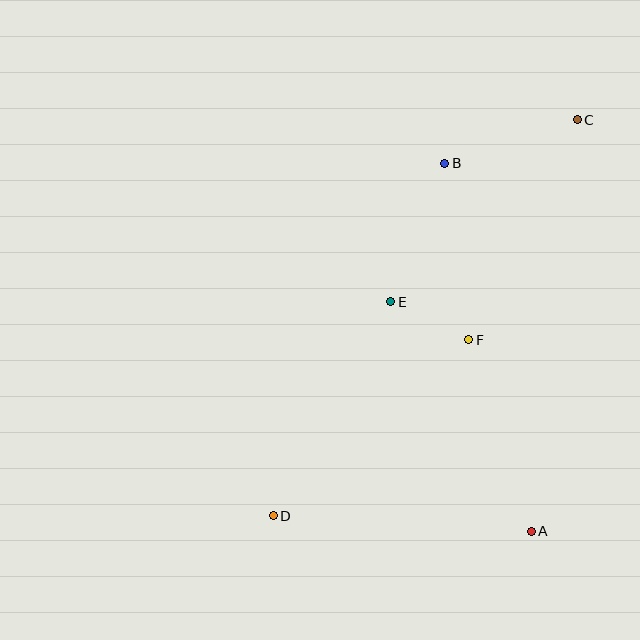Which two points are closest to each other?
Points E and F are closest to each other.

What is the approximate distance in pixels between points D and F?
The distance between D and F is approximately 263 pixels.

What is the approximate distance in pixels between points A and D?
The distance between A and D is approximately 259 pixels.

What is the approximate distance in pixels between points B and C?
The distance between B and C is approximately 140 pixels.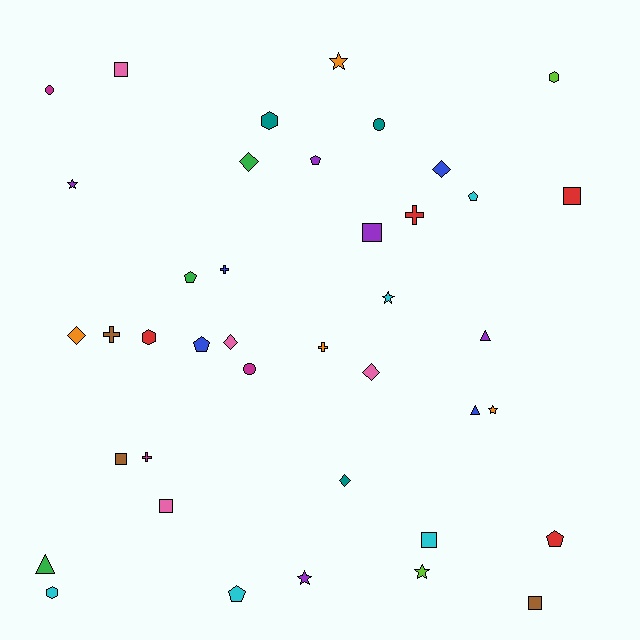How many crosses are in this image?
There are 5 crosses.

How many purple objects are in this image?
There are 5 purple objects.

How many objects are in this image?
There are 40 objects.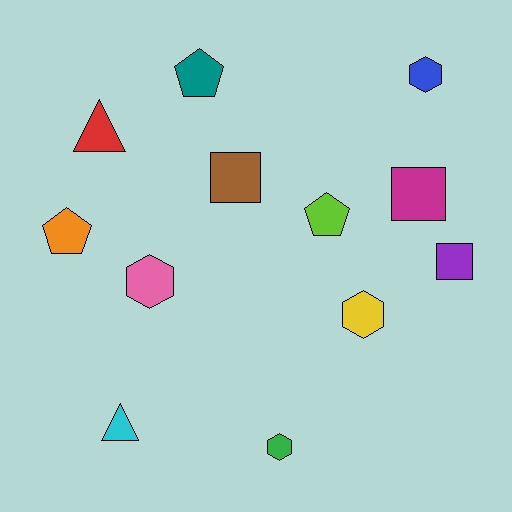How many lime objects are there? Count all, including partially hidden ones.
There is 1 lime object.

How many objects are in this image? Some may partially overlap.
There are 12 objects.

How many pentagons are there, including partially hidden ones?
There are 3 pentagons.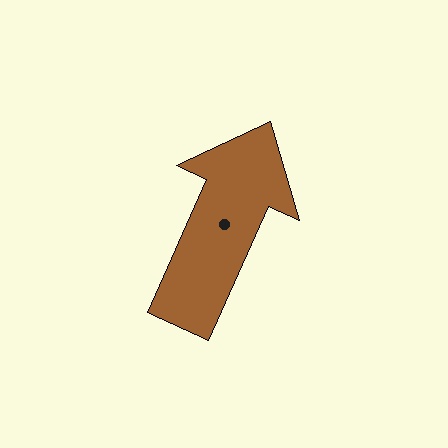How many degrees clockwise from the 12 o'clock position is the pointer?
Approximately 24 degrees.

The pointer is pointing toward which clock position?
Roughly 1 o'clock.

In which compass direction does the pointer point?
Northeast.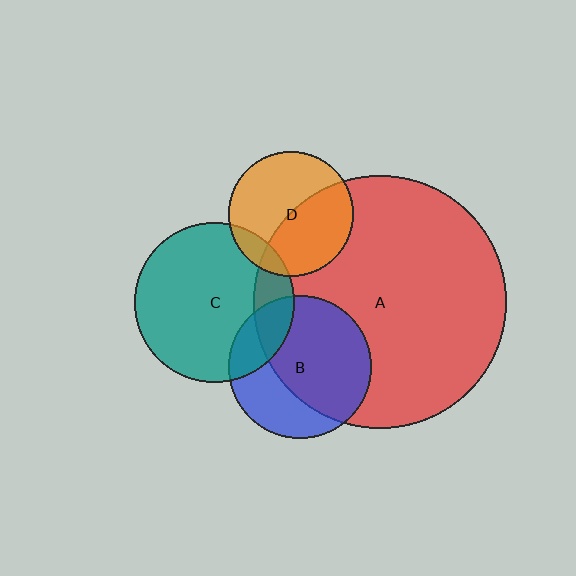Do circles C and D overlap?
Yes.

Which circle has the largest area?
Circle A (red).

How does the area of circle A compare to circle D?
Approximately 4.1 times.